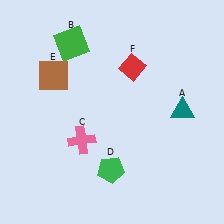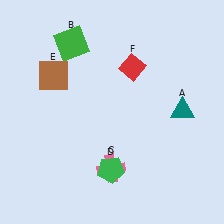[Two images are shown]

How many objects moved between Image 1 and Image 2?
1 object moved between the two images.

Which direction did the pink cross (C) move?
The pink cross (C) moved right.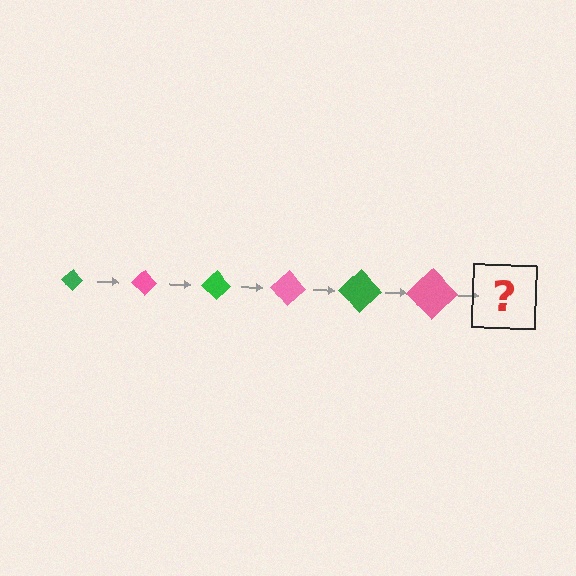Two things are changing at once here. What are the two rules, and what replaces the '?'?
The two rules are that the diamond grows larger each step and the color cycles through green and pink. The '?' should be a green diamond, larger than the previous one.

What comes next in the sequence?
The next element should be a green diamond, larger than the previous one.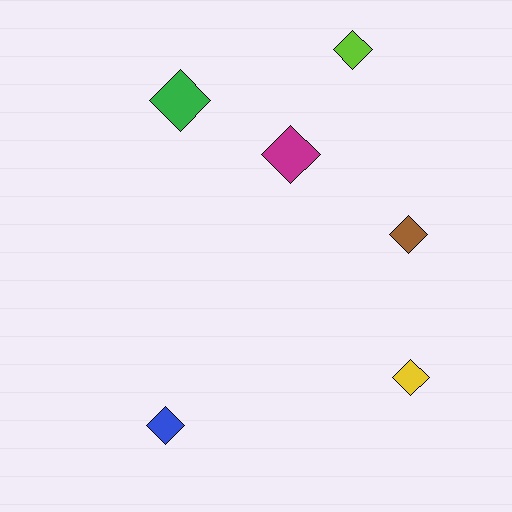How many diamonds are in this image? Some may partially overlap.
There are 6 diamonds.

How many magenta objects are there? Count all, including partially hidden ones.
There is 1 magenta object.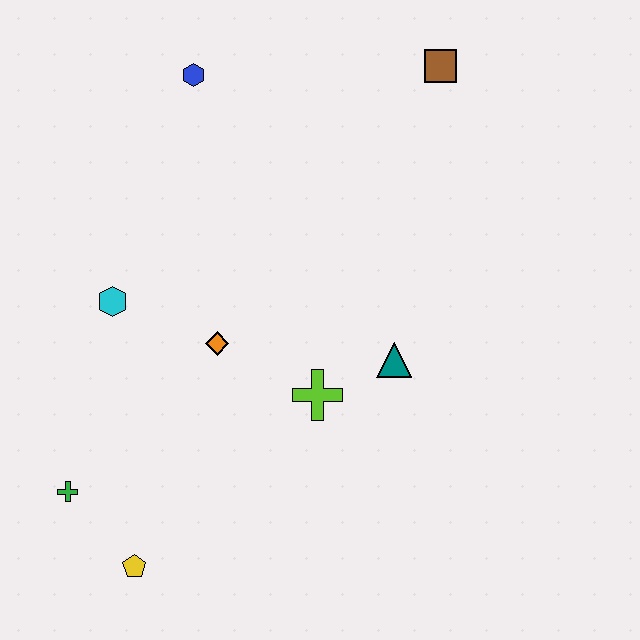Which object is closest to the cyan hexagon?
The orange diamond is closest to the cyan hexagon.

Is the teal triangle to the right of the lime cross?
Yes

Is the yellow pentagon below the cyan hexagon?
Yes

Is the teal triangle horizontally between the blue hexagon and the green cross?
No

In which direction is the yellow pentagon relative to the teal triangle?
The yellow pentagon is to the left of the teal triangle.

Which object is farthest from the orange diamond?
The brown square is farthest from the orange diamond.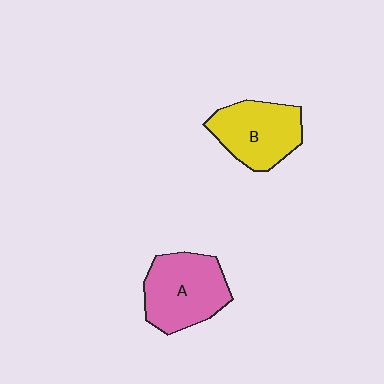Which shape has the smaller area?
Shape B (yellow).